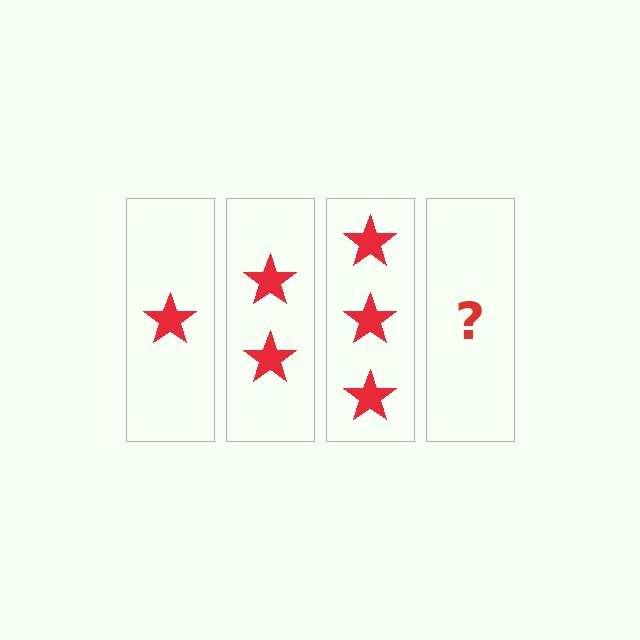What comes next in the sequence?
The next element should be 4 stars.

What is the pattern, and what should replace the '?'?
The pattern is that each step adds one more star. The '?' should be 4 stars.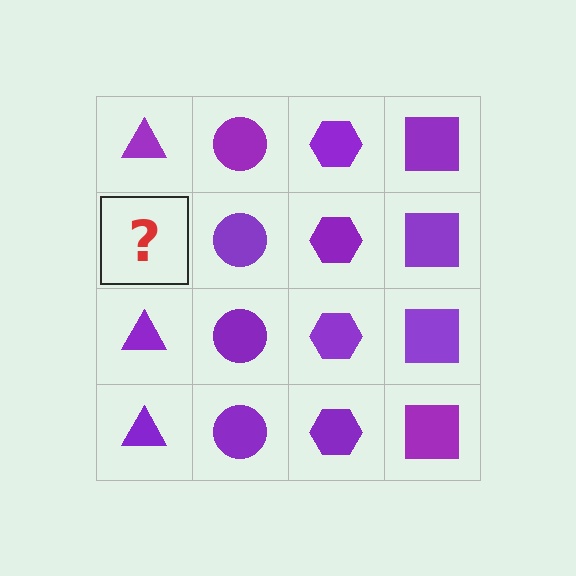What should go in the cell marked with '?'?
The missing cell should contain a purple triangle.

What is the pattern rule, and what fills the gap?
The rule is that each column has a consistent shape. The gap should be filled with a purple triangle.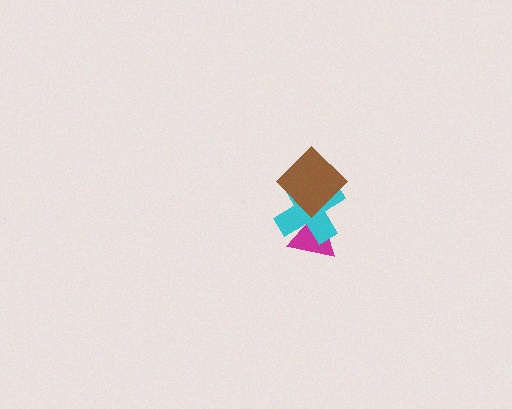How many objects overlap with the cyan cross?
2 objects overlap with the cyan cross.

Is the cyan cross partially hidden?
Yes, it is partially covered by another shape.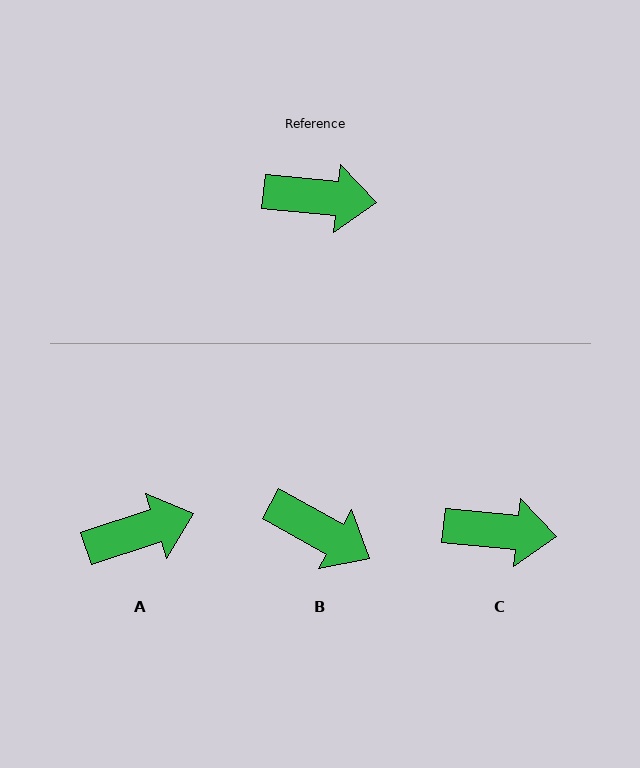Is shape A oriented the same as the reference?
No, it is off by about 24 degrees.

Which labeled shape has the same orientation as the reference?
C.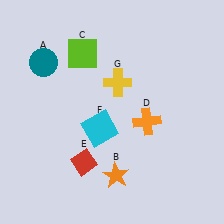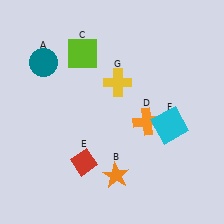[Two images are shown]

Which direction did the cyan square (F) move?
The cyan square (F) moved right.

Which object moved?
The cyan square (F) moved right.